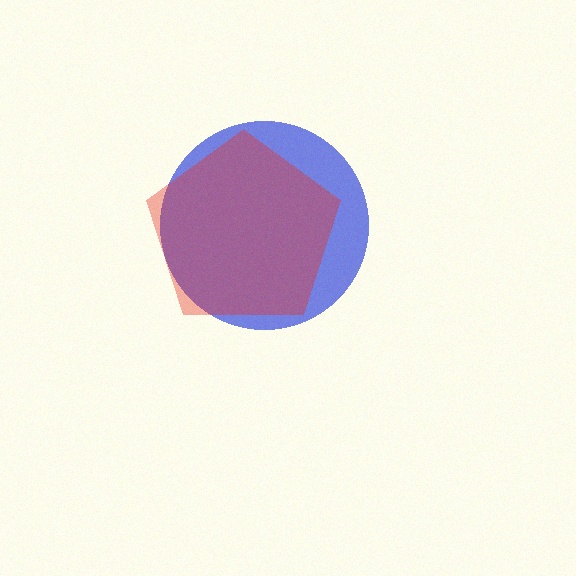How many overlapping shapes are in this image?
There are 2 overlapping shapes in the image.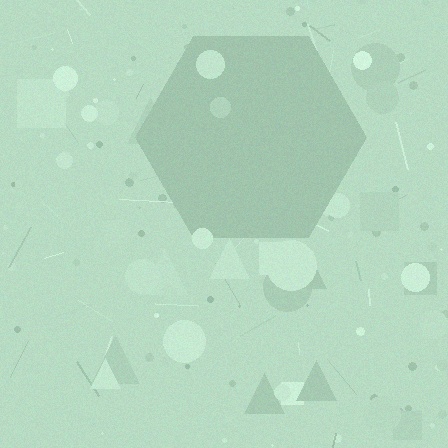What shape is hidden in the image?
A hexagon is hidden in the image.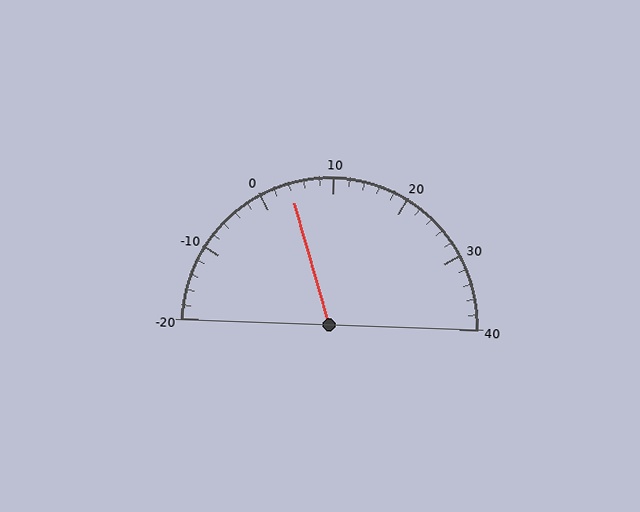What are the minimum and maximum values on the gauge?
The gauge ranges from -20 to 40.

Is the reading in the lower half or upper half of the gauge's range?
The reading is in the lower half of the range (-20 to 40).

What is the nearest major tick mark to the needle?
The nearest major tick mark is 0.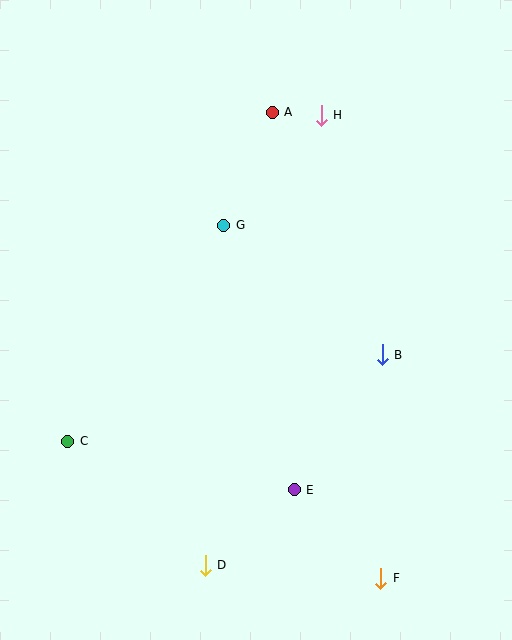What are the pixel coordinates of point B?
Point B is at (382, 355).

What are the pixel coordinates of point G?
Point G is at (224, 225).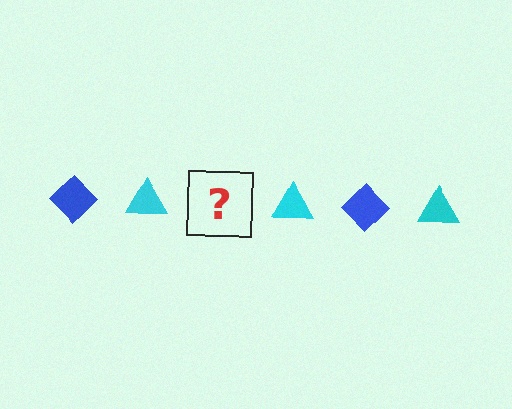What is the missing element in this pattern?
The missing element is a blue diamond.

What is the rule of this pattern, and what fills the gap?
The rule is that the pattern alternates between blue diamond and cyan triangle. The gap should be filled with a blue diamond.